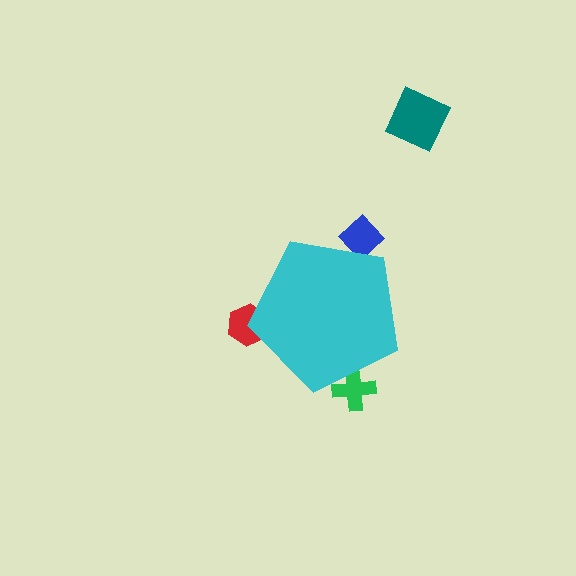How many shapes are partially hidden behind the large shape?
3 shapes are partially hidden.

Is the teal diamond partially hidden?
No, the teal diamond is fully visible.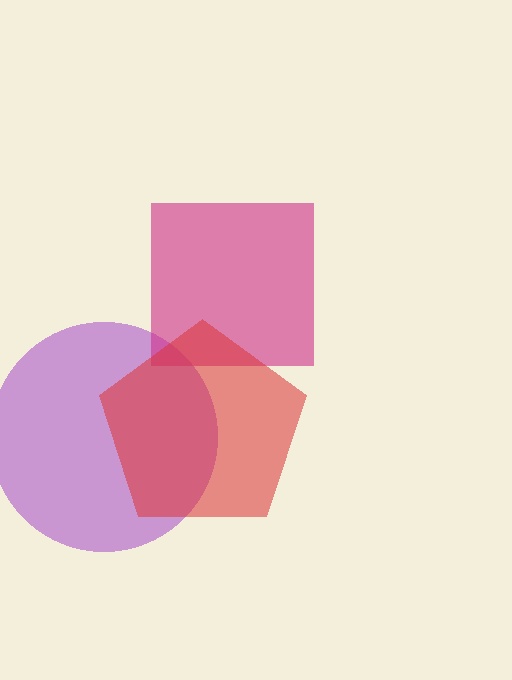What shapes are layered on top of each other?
The layered shapes are: a purple circle, a magenta square, a red pentagon.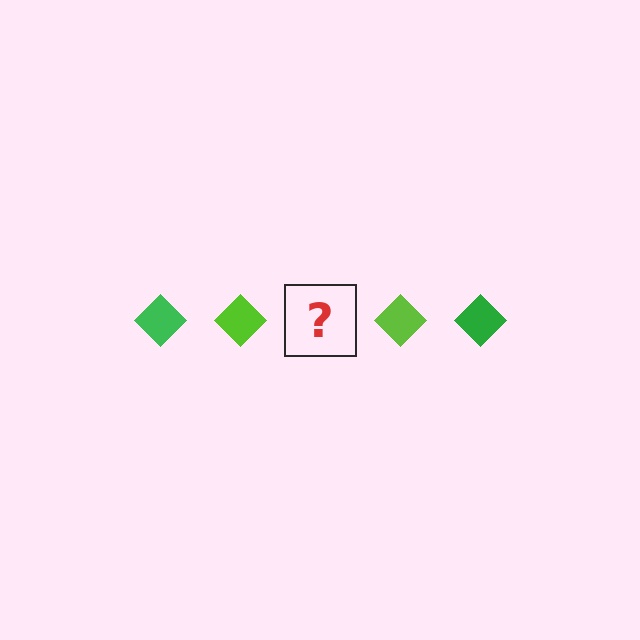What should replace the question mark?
The question mark should be replaced with a green diamond.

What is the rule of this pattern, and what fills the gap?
The rule is that the pattern cycles through green, lime diamonds. The gap should be filled with a green diamond.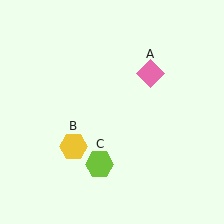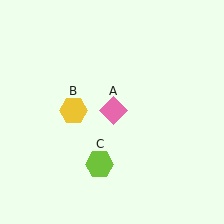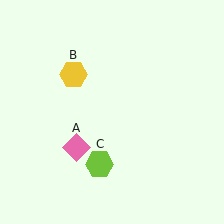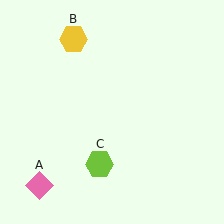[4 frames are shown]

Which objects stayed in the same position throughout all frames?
Lime hexagon (object C) remained stationary.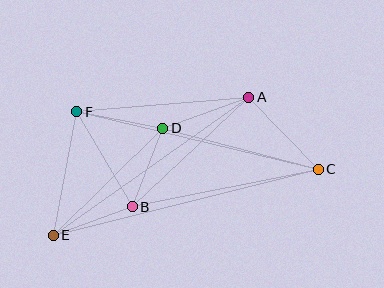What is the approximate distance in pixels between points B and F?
The distance between B and F is approximately 110 pixels.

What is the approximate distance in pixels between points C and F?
The distance between C and F is approximately 249 pixels.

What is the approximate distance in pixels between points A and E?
The distance between A and E is approximately 239 pixels.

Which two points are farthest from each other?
Points C and E are farthest from each other.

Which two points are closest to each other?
Points B and E are closest to each other.